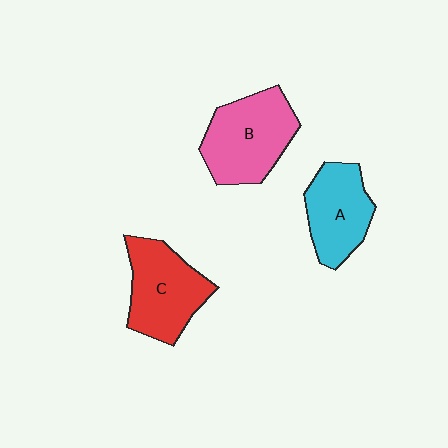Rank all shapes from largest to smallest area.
From largest to smallest: B (pink), C (red), A (cyan).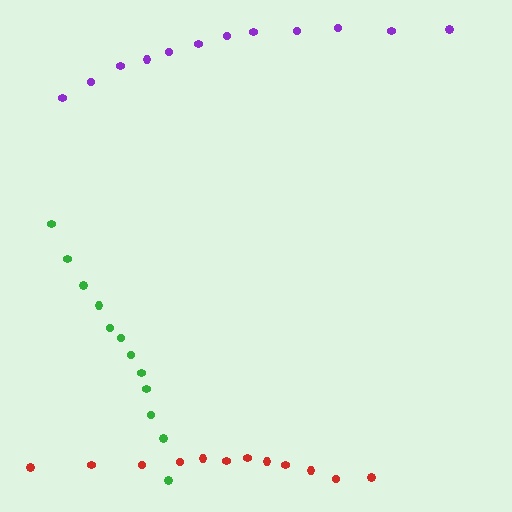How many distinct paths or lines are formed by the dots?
There are 3 distinct paths.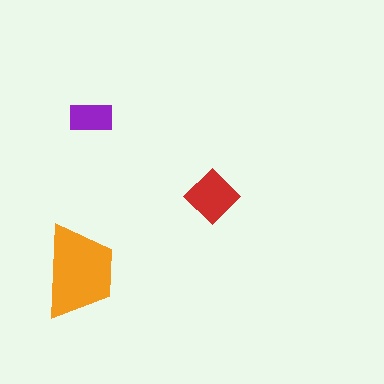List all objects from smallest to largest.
The purple rectangle, the red diamond, the orange trapezoid.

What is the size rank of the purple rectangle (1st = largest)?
3rd.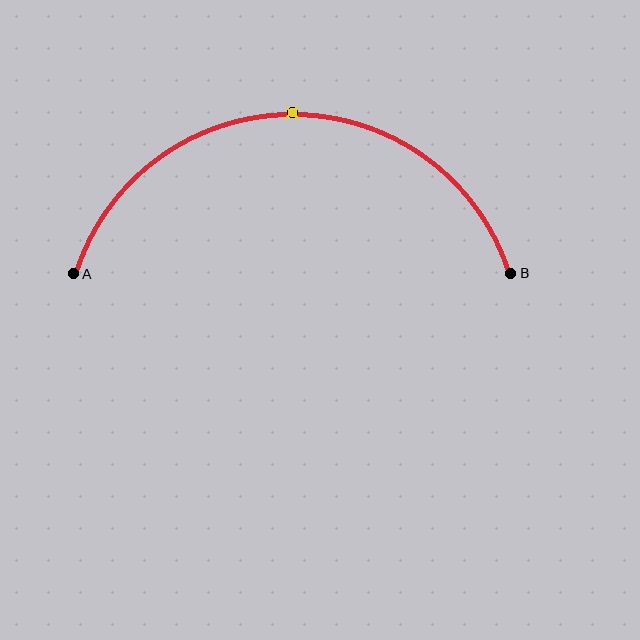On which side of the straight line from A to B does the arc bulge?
The arc bulges above the straight line connecting A and B.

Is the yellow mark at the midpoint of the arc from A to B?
Yes. The yellow mark lies on the arc at equal arc-length from both A and B — it is the arc midpoint.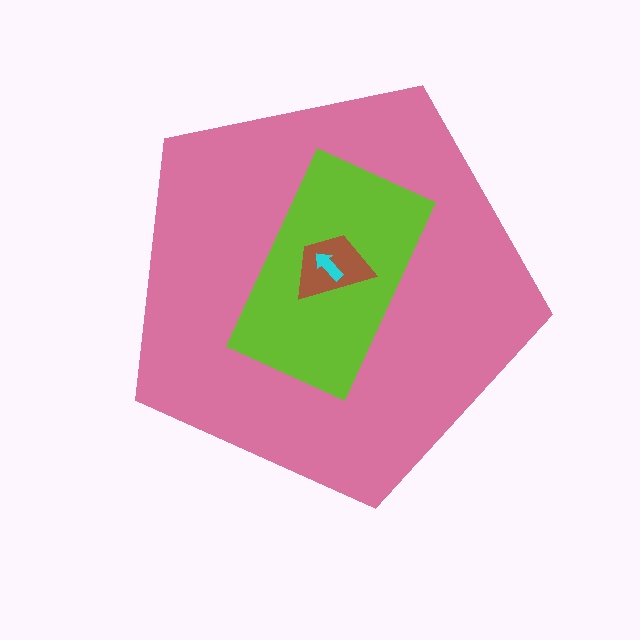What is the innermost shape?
The cyan arrow.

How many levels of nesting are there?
4.